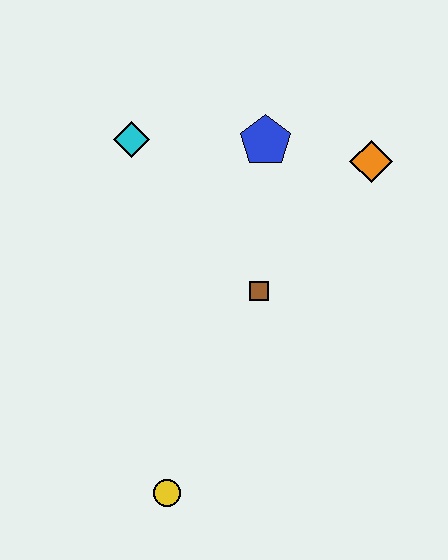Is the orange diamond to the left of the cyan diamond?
No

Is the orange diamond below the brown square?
No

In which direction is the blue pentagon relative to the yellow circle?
The blue pentagon is above the yellow circle.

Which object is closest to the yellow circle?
The brown square is closest to the yellow circle.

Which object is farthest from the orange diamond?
The yellow circle is farthest from the orange diamond.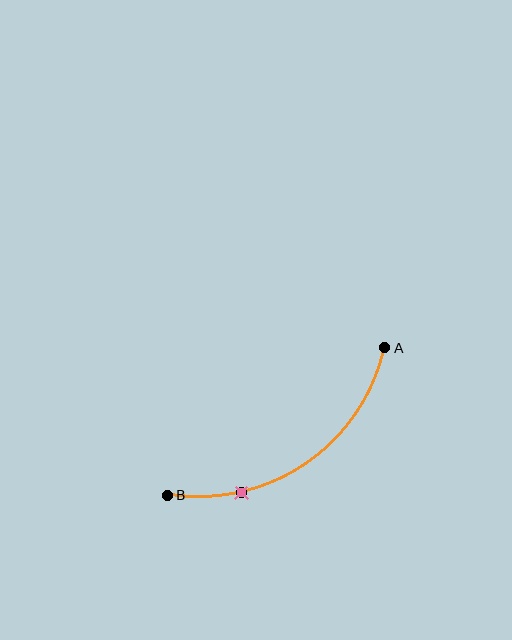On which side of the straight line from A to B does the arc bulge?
The arc bulges below and to the right of the straight line connecting A and B.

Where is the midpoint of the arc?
The arc midpoint is the point on the curve farthest from the straight line joining A and B. It sits below and to the right of that line.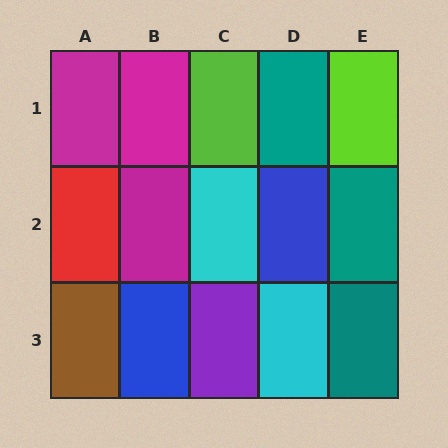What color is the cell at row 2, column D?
Blue.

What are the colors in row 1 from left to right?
Magenta, magenta, lime, teal, lime.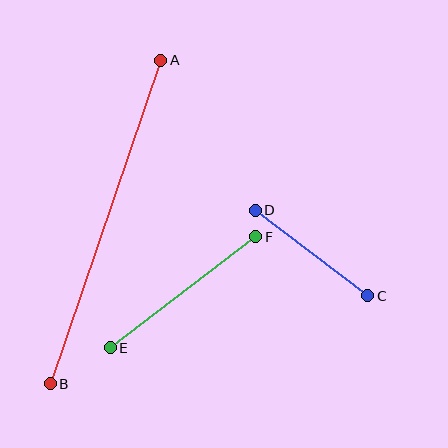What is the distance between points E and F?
The distance is approximately 183 pixels.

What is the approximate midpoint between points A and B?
The midpoint is at approximately (106, 222) pixels.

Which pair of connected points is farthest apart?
Points A and B are farthest apart.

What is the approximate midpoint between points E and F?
The midpoint is at approximately (183, 292) pixels.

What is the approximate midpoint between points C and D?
The midpoint is at approximately (311, 253) pixels.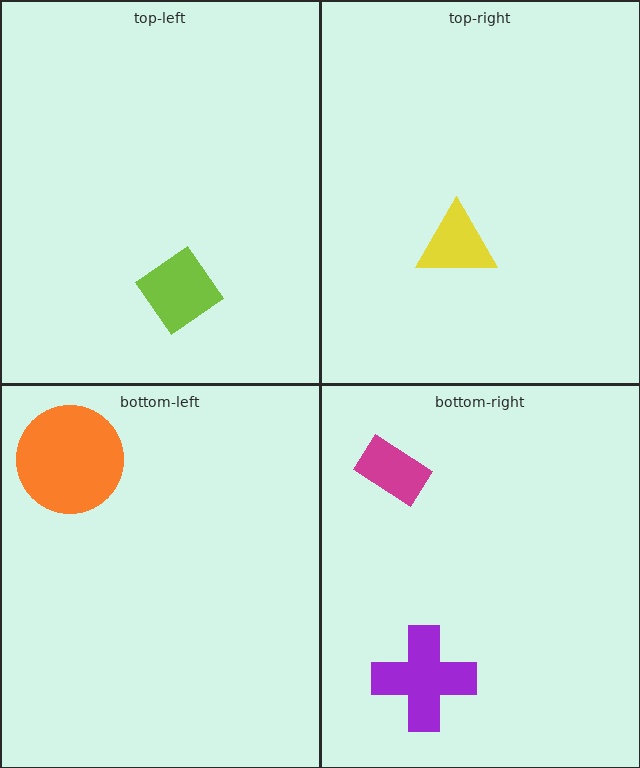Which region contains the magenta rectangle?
The bottom-right region.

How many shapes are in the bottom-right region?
2.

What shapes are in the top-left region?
The lime diamond.